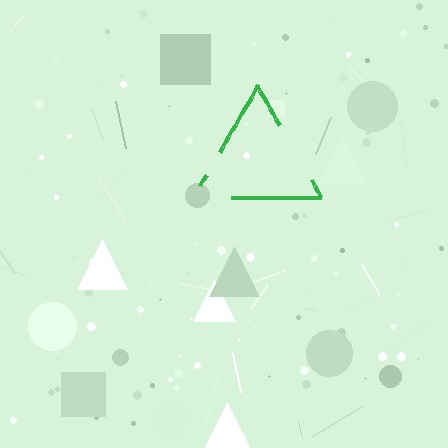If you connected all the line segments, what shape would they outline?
They would outline a triangle.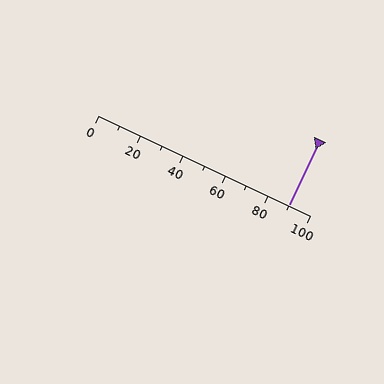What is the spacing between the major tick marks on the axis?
The major ticks are spaced 20 apart.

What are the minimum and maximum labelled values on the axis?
The axis runs from 0 to 100.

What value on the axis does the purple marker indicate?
The marker indicates approximately 90.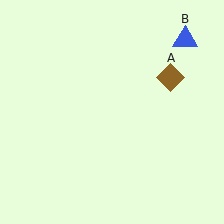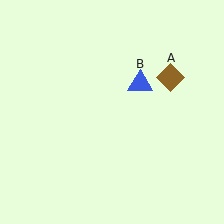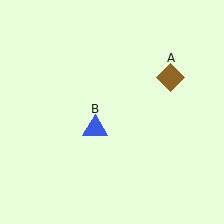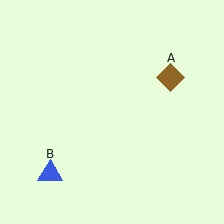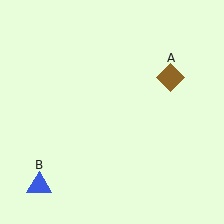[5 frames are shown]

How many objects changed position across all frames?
1 object changed position: blue triangle (object B).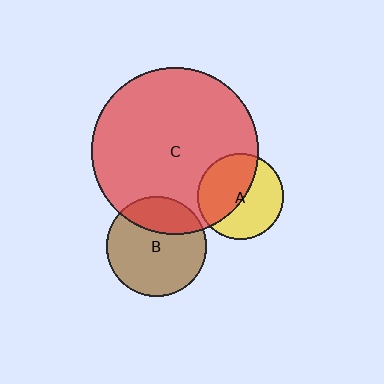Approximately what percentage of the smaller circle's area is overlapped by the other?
Approximately 30%.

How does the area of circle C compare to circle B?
Approximately 2.8 times.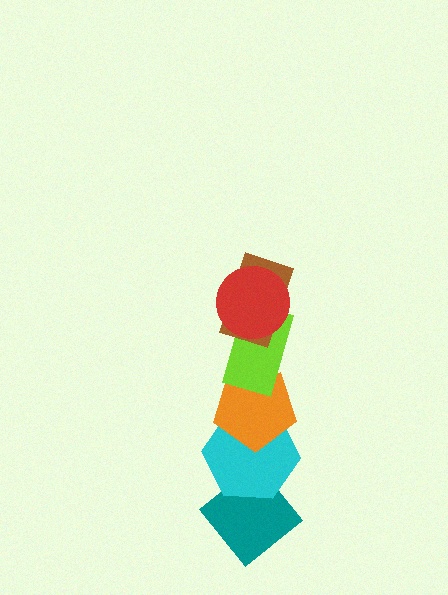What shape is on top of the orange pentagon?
The lime rectangle is on top of the orange pentagon.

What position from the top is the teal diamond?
The teal diamond is 6th from the top.